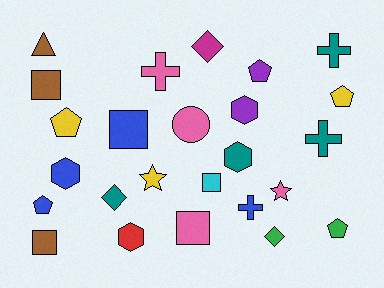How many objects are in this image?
There are 25 objects.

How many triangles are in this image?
There is 1 triangle.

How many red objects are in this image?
There is 1 red object.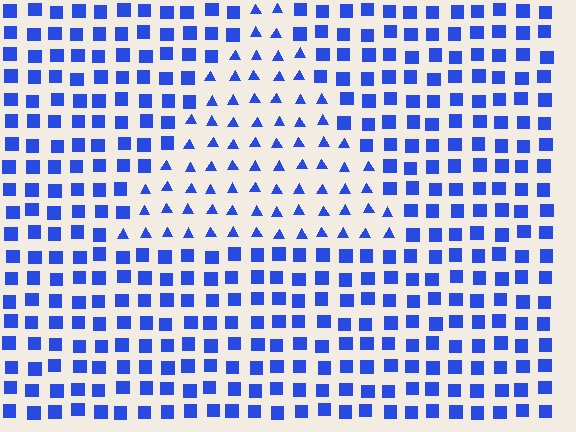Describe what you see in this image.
The image is filled with small blue elements arranged in a uniform grid. A triangle-shaped region contains triangles, while the surrounding area contains squares. The boundary is defined purely by the change in element shape.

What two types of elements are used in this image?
The image uses triangles inside the triangle region and squares outside it.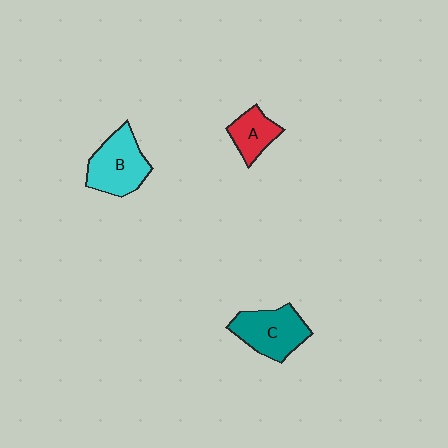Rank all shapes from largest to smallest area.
From largest to smallest: B (cyan), C (teal), A (red).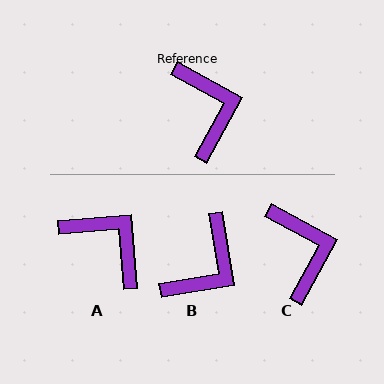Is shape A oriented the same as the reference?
No, it is off by about 33 degrees.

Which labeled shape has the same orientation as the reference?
C.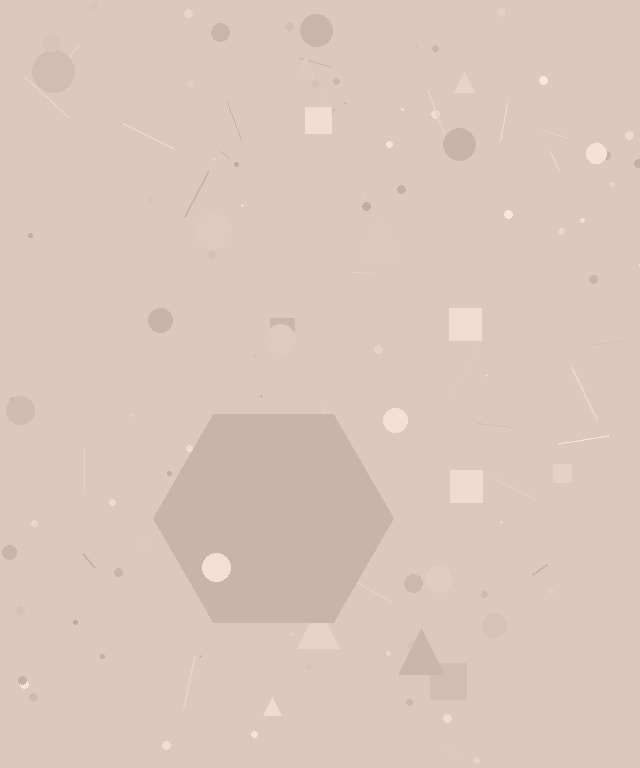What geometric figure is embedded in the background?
A hexagon is embedded in the background.